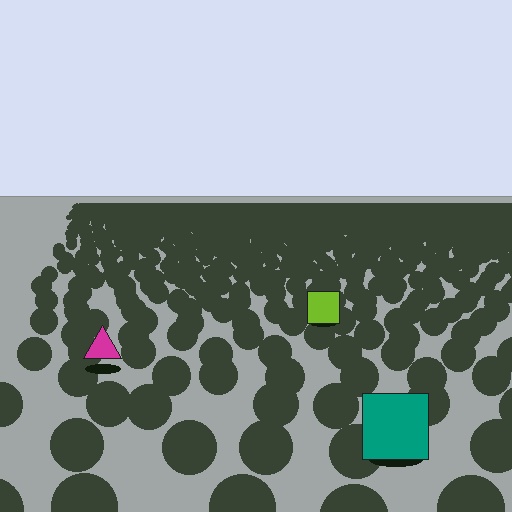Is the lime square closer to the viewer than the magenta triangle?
No. The magenta triangle is closer — you can tell from the texture gradient: the ground texture is coarser near it.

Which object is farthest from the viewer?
The lime square is farthest from the viewer. It appears smaller and the ground texture around it is denser.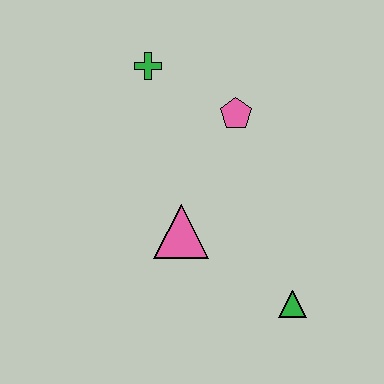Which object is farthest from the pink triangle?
The green cross is farthest from the pink triangle.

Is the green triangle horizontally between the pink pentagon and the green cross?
No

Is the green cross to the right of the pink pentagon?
No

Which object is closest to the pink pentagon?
The green cross is closest to the pink pentagon.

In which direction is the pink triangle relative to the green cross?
The pink triangle is below the green cross.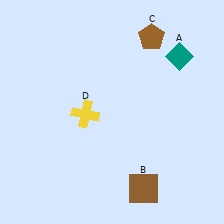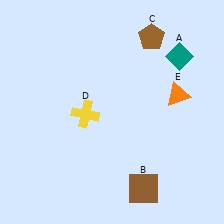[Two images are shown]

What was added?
An orange triangle (E) was added in Image 2.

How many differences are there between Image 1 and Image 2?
There is 1 difference between the two images.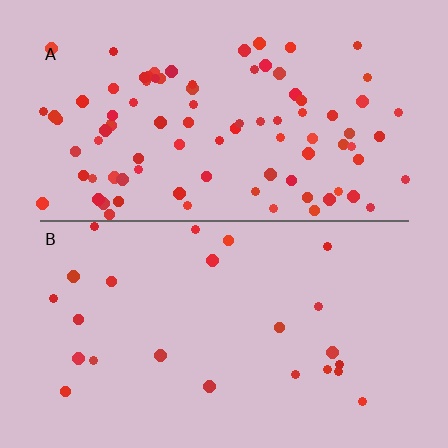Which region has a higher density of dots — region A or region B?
A (the top).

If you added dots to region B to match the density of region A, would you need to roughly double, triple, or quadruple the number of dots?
Approximately quadruple.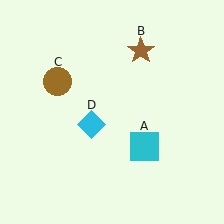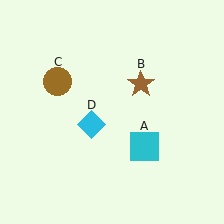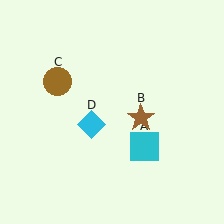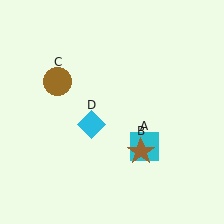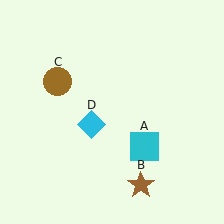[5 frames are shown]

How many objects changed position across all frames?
1 object changed position: brown star (object B).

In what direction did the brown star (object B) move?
The brown star (object B) moved down.